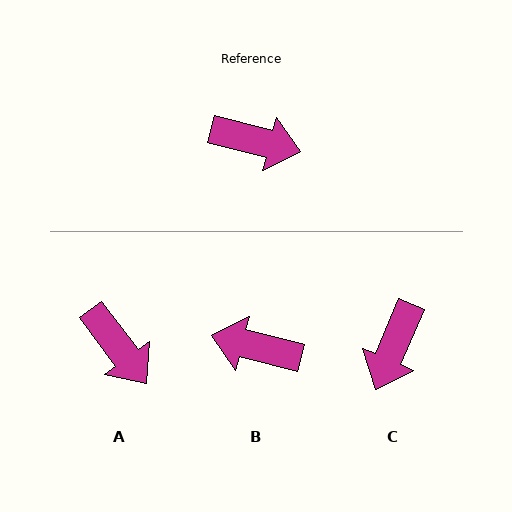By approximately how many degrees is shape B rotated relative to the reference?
Approximately 180 degrees clockwise.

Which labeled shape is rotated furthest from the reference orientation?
B, about 180 degrees away.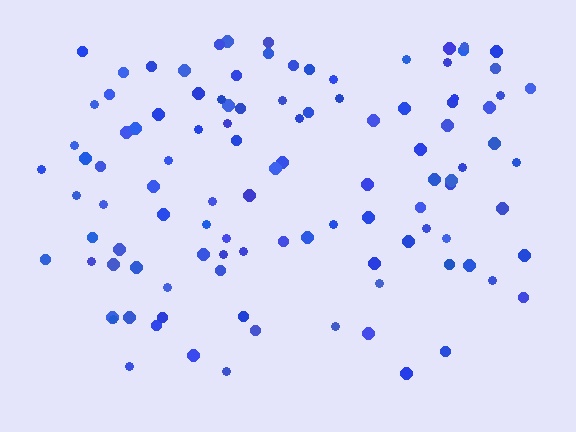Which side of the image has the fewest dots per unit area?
The bottom.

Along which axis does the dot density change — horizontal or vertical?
Vertical.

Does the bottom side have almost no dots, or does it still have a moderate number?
Still a moderate number, just noticeably fewer than the top.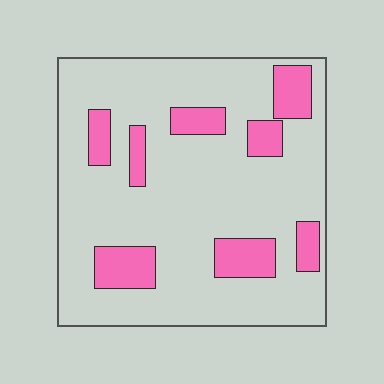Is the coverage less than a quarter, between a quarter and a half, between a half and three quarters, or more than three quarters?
Less than a quarter.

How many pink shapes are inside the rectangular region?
8.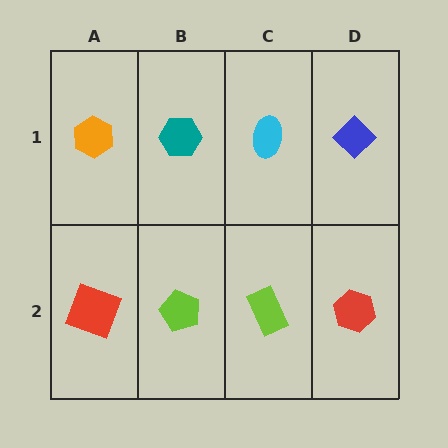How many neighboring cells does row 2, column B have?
3.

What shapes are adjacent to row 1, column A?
A red square (row 2, column A), a teal hexagon (row 1, column B).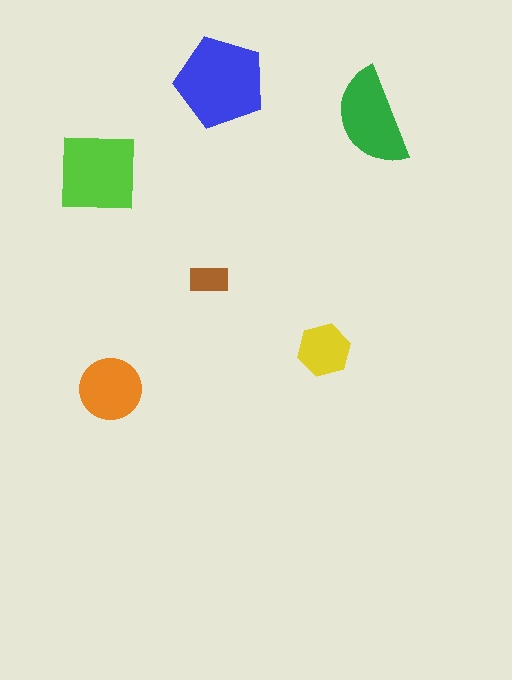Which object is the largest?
The blue pentagon.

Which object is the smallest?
The brown rectangle.